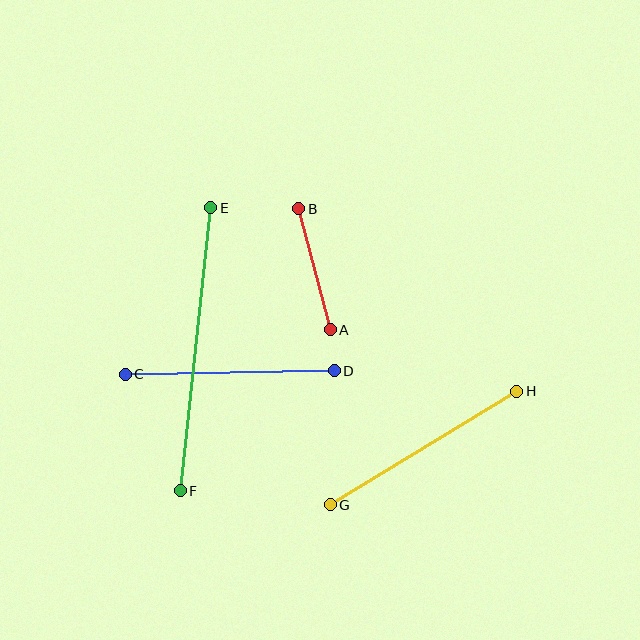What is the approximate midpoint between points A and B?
The midpoint is at approximately (314, 269) pixels.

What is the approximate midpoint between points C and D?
The midpoint is at approximately (230, 372) pixels.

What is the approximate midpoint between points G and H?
The midpoint is at approximately (423, 448) pixels.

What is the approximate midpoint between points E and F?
The midpoint is at approximately (195, 349) pixels.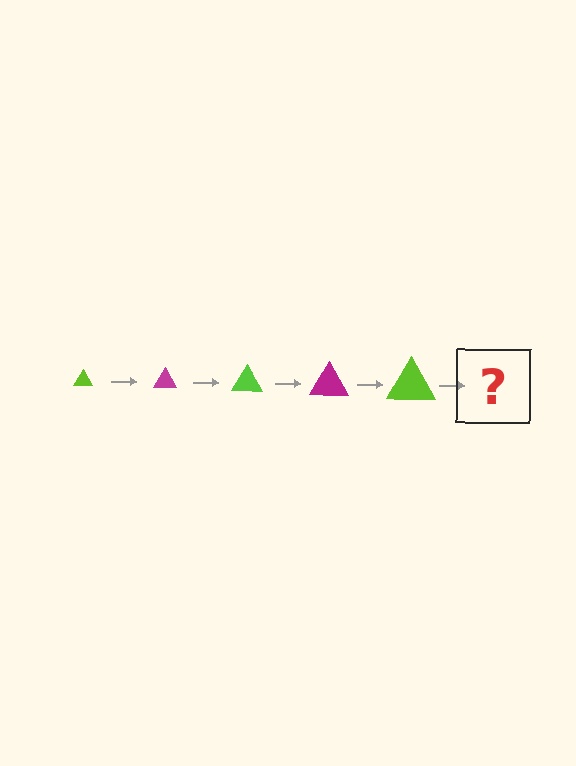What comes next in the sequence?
The next element should be a magenta triangle, larger than the previous one.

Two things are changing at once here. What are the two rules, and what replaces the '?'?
The two rules are that the triangle grows larger each step and the color cycles through lime and magenta. The '?' should be a magenta triangle, larger than the previous one.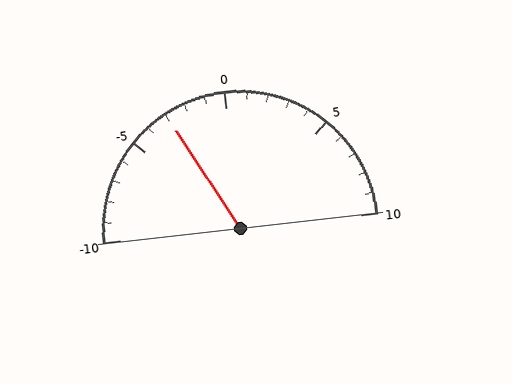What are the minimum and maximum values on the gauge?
The gauge ranges from -10 to 10.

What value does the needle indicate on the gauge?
The needle indicates approximately -3.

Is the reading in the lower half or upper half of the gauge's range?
The reading is in the lower half of the range (-10 to 10).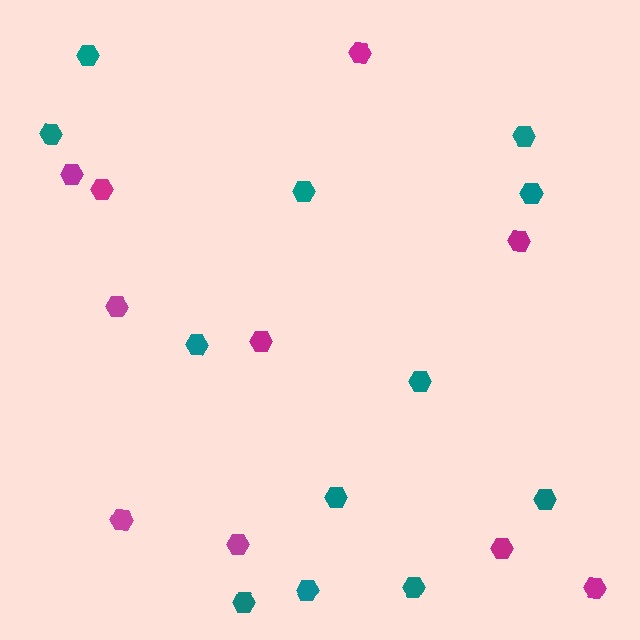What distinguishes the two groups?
There are 2 groups: one group of teal hexagons (12) and one group of magenta hexagons (10).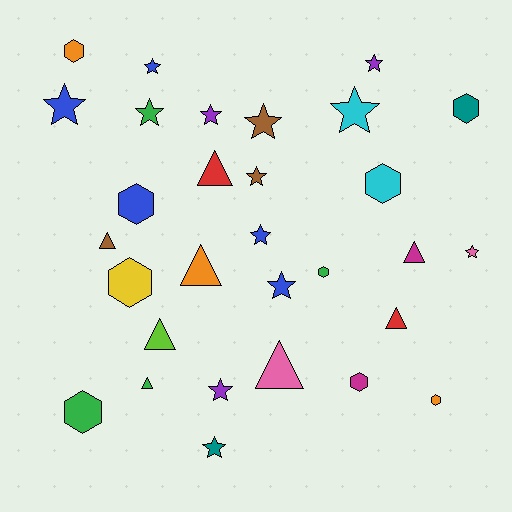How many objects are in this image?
There are 30 objects.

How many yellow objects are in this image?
There is 1 yellow object.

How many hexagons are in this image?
There are 9 hexagons.